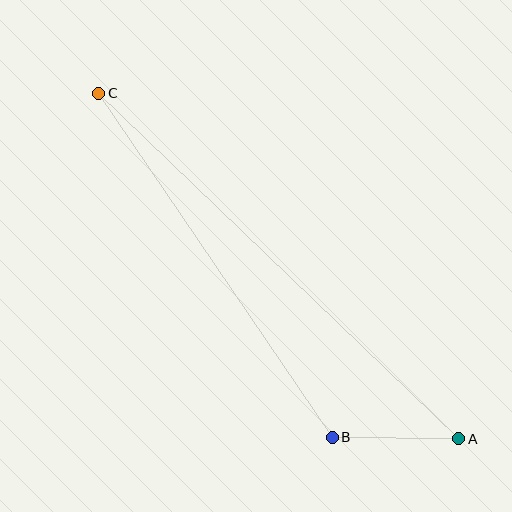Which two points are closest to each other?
Points A and B are closest to each other.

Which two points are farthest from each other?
Points A and C are farthest from each other.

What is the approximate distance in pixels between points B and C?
The distance between B and C is approximately 416 pixels.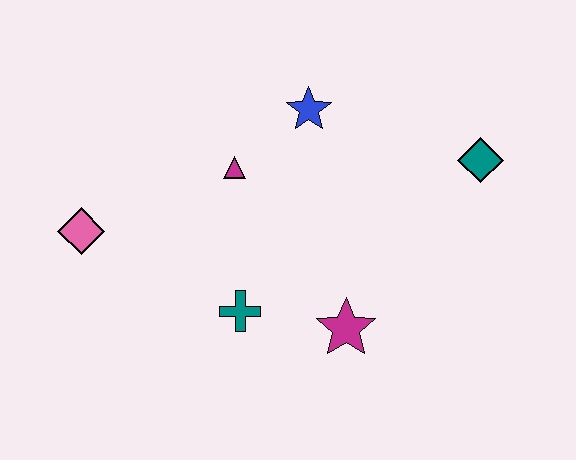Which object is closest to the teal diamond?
The blue star is closest to the teal diamond.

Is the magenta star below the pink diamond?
Yes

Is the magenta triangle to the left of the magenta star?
Yes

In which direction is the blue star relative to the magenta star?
The blue star is above the magenta star.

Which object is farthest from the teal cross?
The teal diamond is farthest from the teal cross.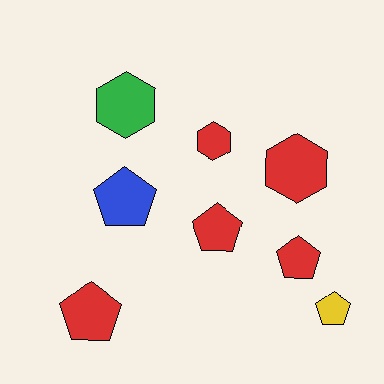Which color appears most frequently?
Red, with 5 objects.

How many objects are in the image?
There are 8 objects.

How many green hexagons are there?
There is 1 green hexagon.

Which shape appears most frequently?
Pentagon, with 5 objects.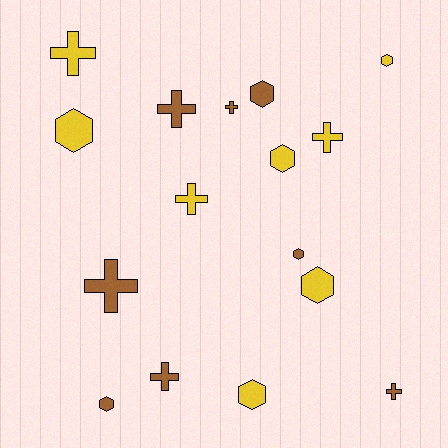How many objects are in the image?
There are 16 objects.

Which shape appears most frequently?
Hexagon, with 8 objects.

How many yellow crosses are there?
There are 3 yellow crosses.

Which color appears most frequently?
Yellow, with 8 objects.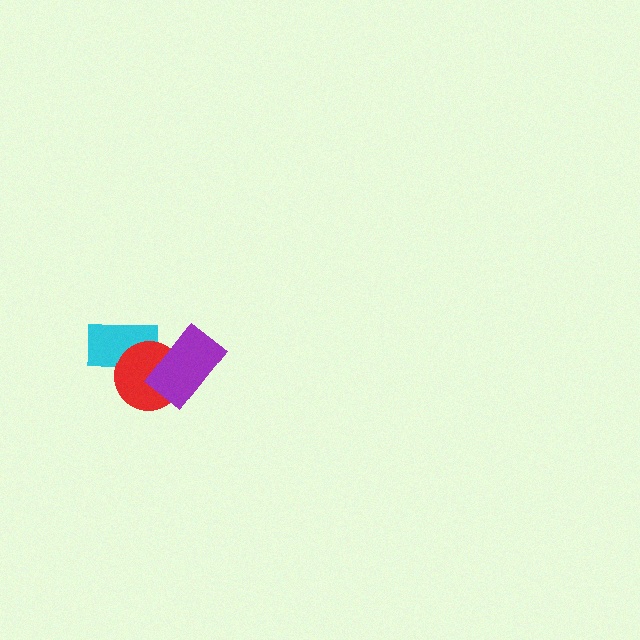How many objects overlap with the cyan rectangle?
1 object overlaps with the cyan rectangle.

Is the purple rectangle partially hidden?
No, no other shape covers it.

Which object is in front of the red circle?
The purple rectangle is in front of the red circle.